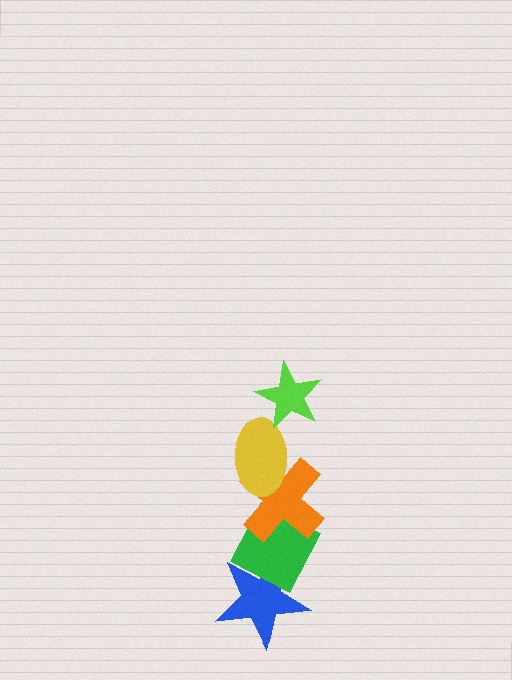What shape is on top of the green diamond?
The orange cross is on top of the green diamond.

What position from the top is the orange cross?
The orange cross is 3rd from the top.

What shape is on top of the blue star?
The green diamond is on top of the blue star.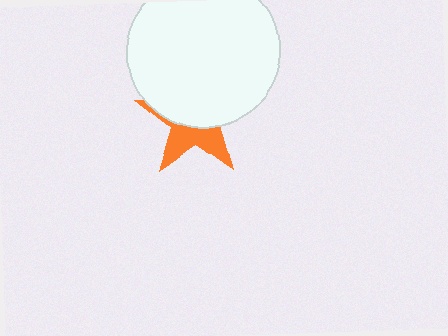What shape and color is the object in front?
The object in front is a white circle.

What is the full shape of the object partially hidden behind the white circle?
The partially hidden object is an orange star.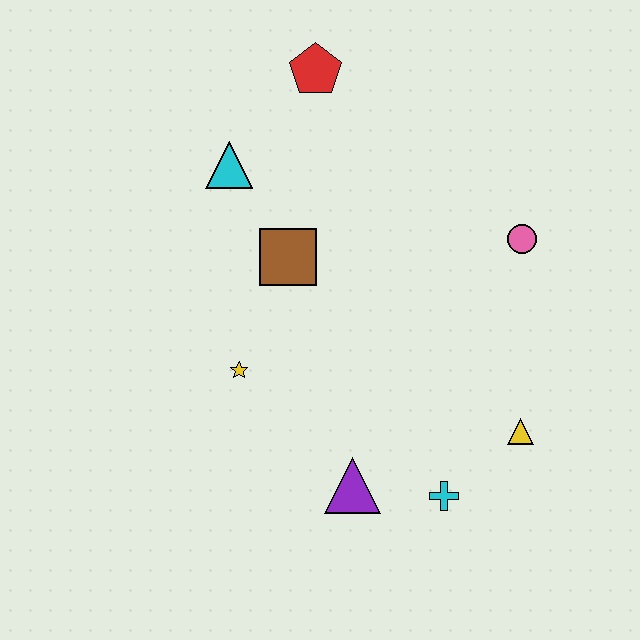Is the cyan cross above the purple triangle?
No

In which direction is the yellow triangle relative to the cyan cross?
The yellow triangle is to the right of the cyan cross.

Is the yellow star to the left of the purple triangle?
Yes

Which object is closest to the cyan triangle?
The brown square is closest to the cyan triangle.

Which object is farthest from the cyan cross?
The red pentagon is farthest from the cyan cross.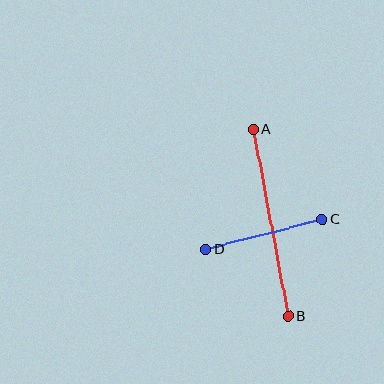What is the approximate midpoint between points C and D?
The midpoint is at approximately (264, 234) pixels.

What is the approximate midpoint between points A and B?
The midpoint is at approximately (271, 223) pixels.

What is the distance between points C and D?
The distance is approximately 121 pixels.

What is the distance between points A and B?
The distance is approximately 191 pixels.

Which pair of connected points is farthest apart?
Points A and B are farthest apart.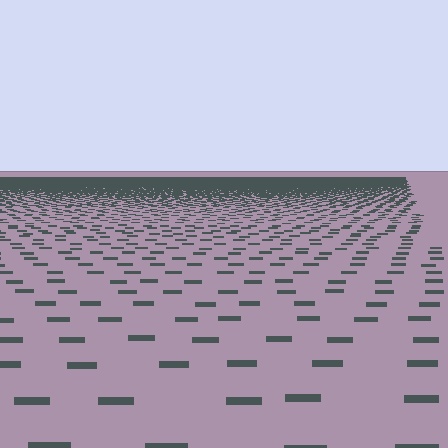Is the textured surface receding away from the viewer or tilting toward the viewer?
The surface is receding away from the viewer. Texture elements get smaller and denser toward the top.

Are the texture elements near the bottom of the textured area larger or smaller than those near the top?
Larger. Near the bottom, elements are closer to the viewer and appear at a bigger on-screen size.